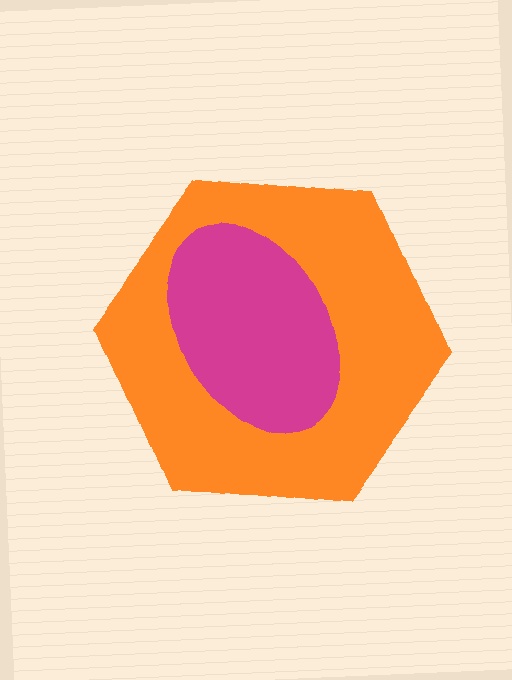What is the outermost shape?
The orange hexagon.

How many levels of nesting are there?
2.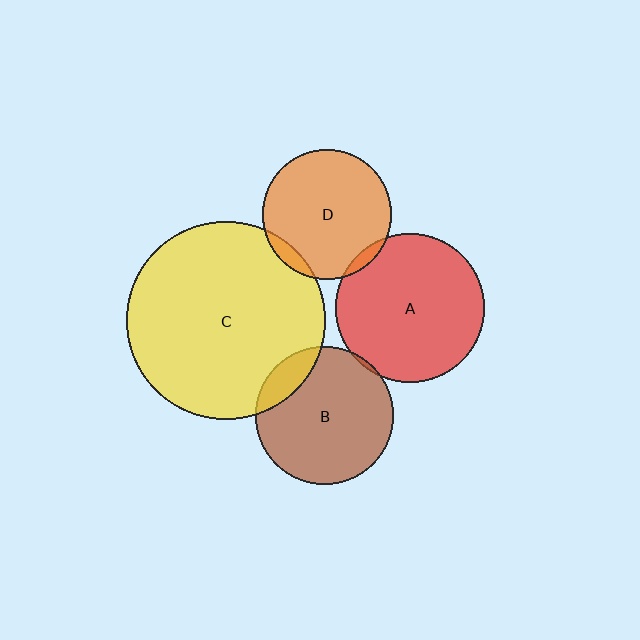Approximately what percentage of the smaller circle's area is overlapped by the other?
Approximately 5%.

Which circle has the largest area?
Circle C (yellow).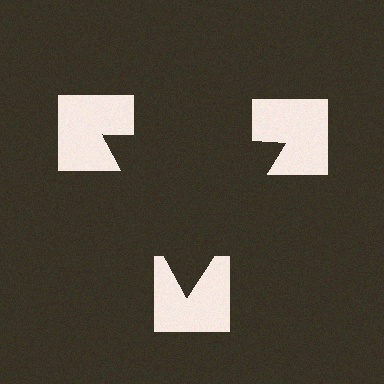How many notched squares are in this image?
There are 3 — one at each vertex of the illusory triangle.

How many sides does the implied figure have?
3 sides.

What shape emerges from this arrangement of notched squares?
An illusory triangle — its edges are inferred from the aligned wedge cuts in the notched squares, not physically drawn.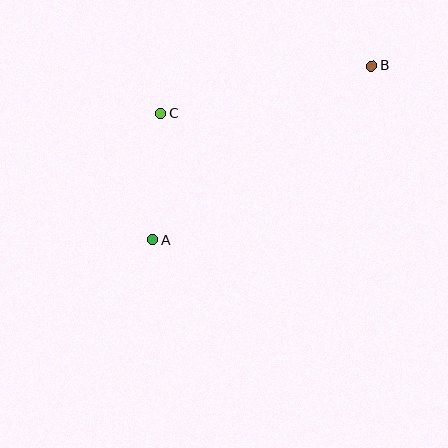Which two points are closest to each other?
Points A and C are closest to each other.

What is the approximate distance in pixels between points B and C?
The distance between B and C is approximately 217 pixels.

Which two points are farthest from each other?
Points A and B are farthest from each other.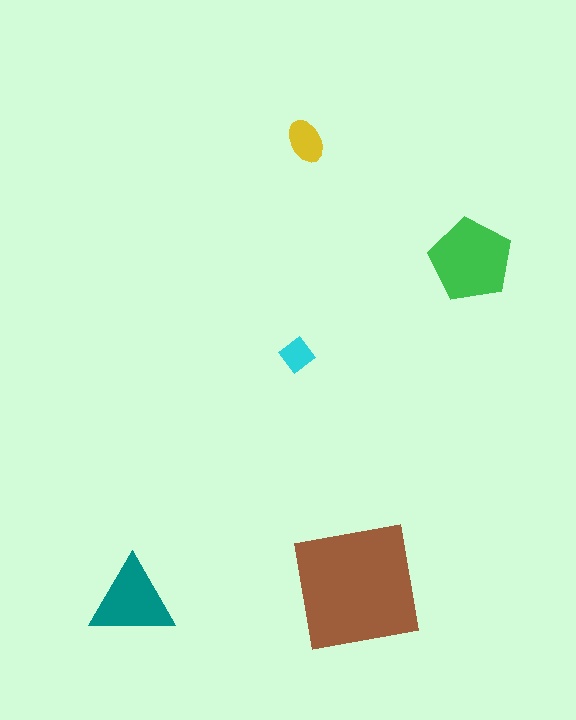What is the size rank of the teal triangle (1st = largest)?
3rd.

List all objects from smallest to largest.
The cyan diamond, the yellow ellipse, the teal triangle, the green pentagon, the brown square.